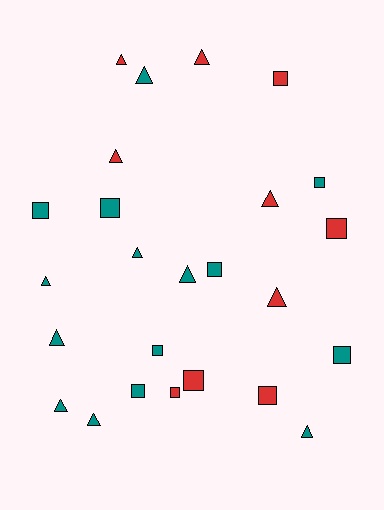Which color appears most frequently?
Teal, with 15 objects.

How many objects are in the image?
There are 25 objects.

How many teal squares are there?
There are 7 teal squares.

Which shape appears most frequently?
Triangle, with 13 objects.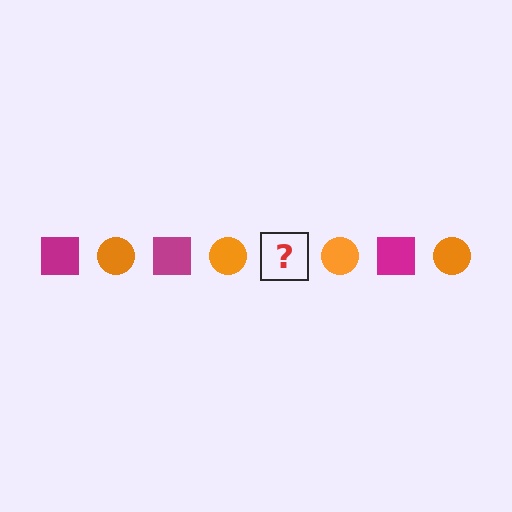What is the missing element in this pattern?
The missing element is a magenta square.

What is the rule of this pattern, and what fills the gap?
The rule is that the pattern alternates between magenta square and orange circle. The gap should be filled with a magenta square.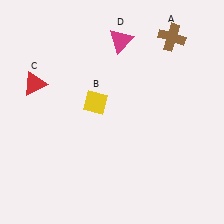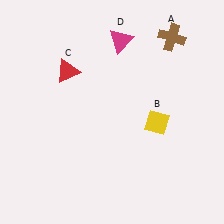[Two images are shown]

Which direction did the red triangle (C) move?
The red triangle (C) moved right.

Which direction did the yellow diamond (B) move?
The yellow diamond (B) moved right.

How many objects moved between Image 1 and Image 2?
2 objects moved between the two images.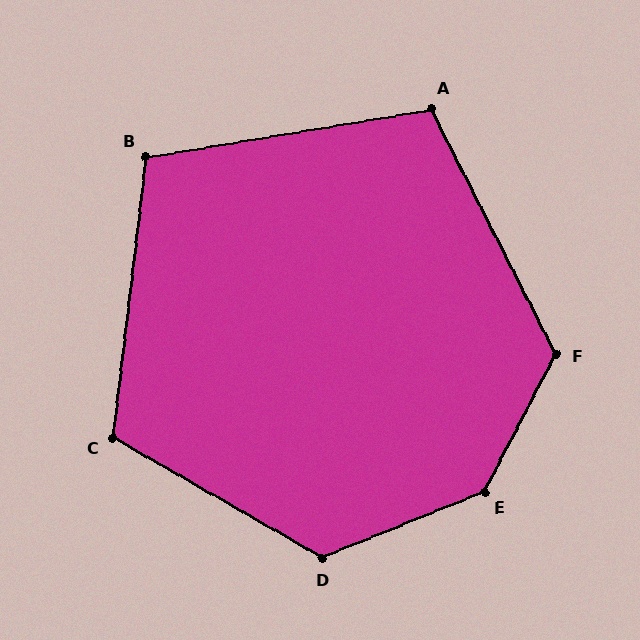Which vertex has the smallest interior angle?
B, at approximately 106 degrees.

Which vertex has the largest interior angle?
E, at approximately 139 degrees.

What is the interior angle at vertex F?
Approximately 126 degrees (obtuse).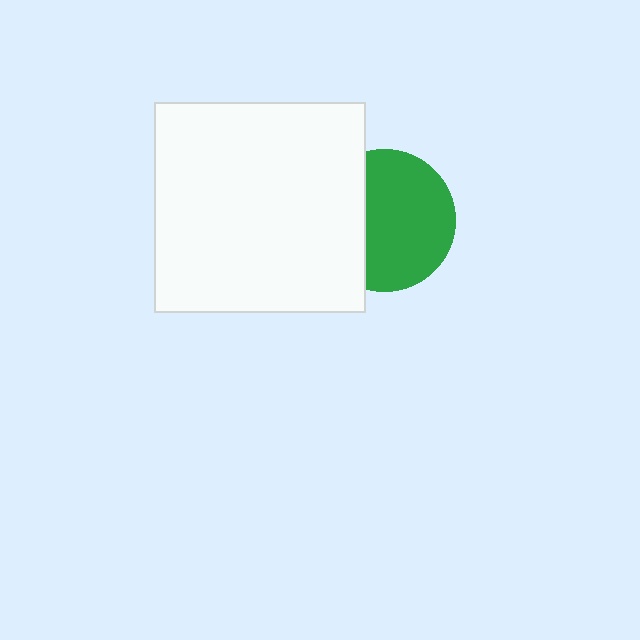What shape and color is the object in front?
The object in front is a white square.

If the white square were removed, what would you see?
You would see the complete green circle.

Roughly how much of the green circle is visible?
Most of it is visible (roughly 67%).